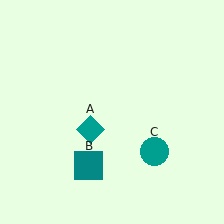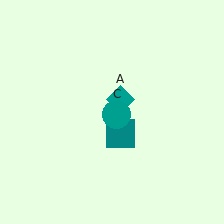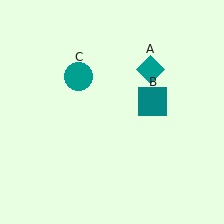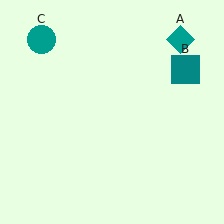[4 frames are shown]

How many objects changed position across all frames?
3 objects changed position: teal diamond (object A), teal square (object B), teal circle (object C).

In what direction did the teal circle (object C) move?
The teal circle (object C) moved up and to the left.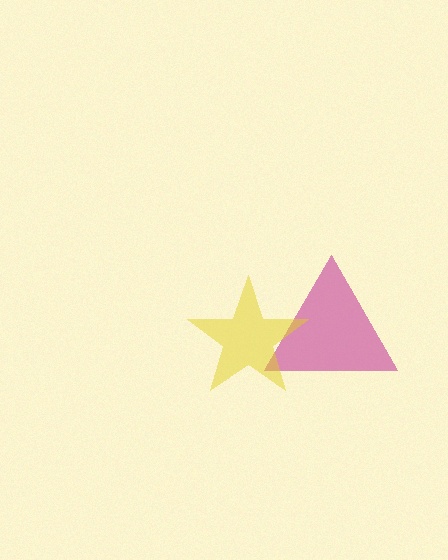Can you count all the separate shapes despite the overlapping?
Yes, there are 2 separate shapes.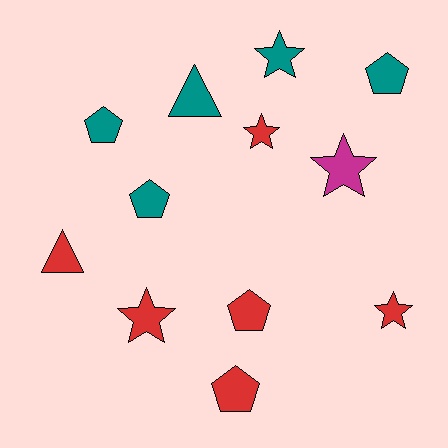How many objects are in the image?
There are 12 objects.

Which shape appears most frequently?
Pentagon, with 5 objects.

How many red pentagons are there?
There are 2 red pentagons.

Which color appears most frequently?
Red, with 6 objects.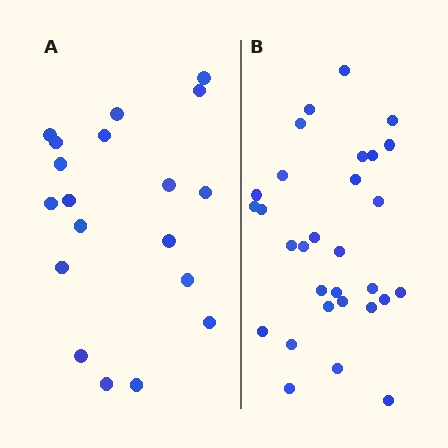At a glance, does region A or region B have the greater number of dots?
Region B (the right region) has more dots.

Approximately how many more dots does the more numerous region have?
Region B has roughly 12 or so more dots than region A.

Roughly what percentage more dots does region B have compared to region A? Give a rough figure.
About 60% more.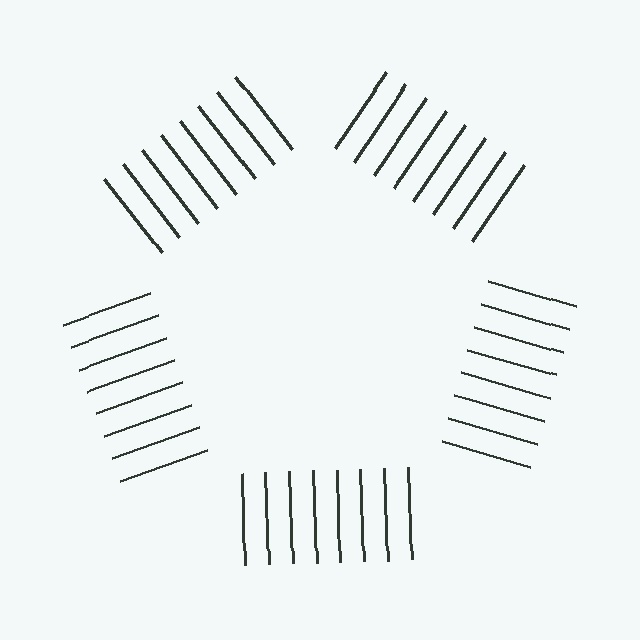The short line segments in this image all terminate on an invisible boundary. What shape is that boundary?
An illusory pentagon — the line segments terminate on its edges but no continuous stroke is drawn.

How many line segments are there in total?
40 — 8 along each of the 5 edges.